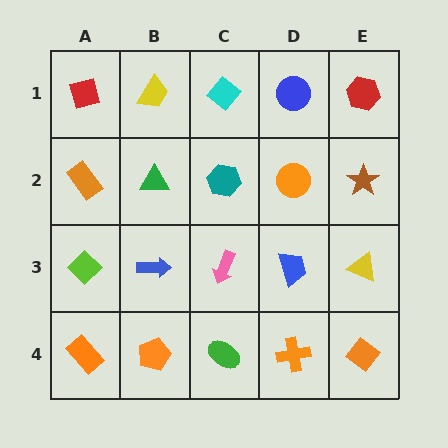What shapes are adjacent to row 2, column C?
A cyan diamond (row 1, column C), a pink arrow (row 3, column C), a green triangle (row 2, column B), an orange circle (row 2, column D).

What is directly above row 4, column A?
A lime diamond.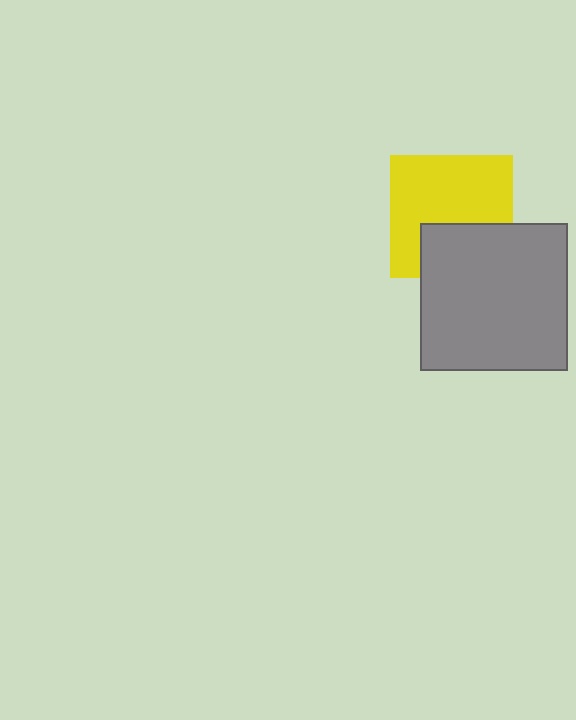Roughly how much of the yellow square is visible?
Most of it is visible (roughly 66%).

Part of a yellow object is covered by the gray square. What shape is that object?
It is a square.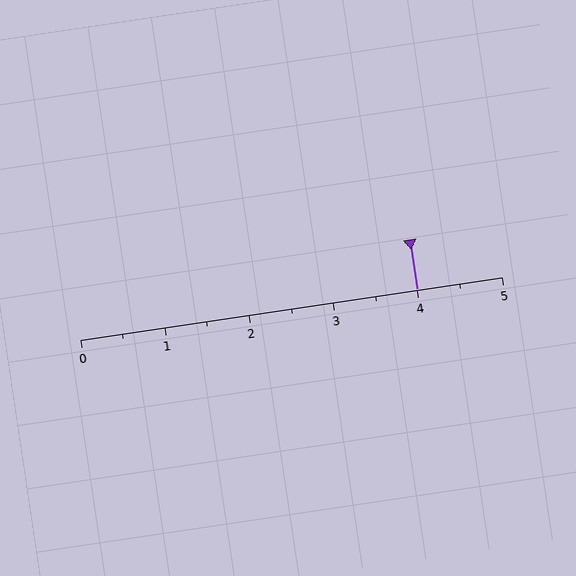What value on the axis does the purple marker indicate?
The marker indicates approximately 4.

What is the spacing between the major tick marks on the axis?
The major ticks are spaced 1 apart.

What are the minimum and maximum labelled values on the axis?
The axis runs from 0 to 5.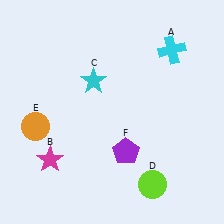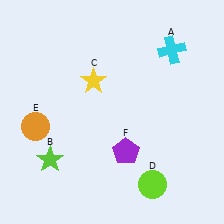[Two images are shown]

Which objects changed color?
B changed from magenta to lime. C changed from cyan to yellow.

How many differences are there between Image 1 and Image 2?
There are 2 differences between the two images.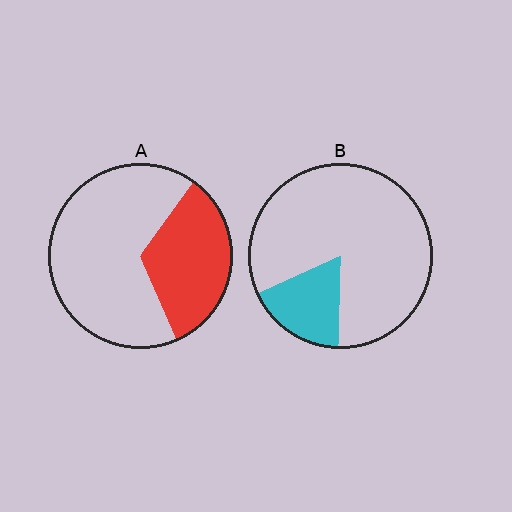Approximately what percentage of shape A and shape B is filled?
A is approximately 35% and B is approximately 20%.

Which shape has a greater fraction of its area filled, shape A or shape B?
Shape A.